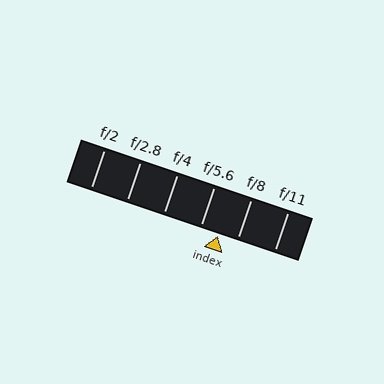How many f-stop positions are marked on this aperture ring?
There are 6 f-stop positions marked.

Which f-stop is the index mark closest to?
The index mark is closest to f/5.6.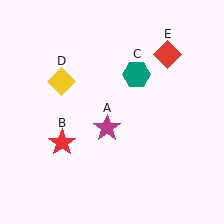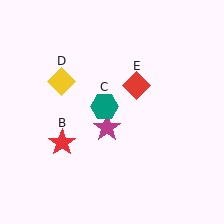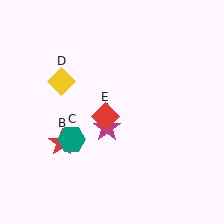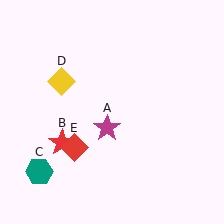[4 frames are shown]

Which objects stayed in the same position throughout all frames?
Magenta star (object A) and red star (object B) and yellow diamond (object D) remained stationary.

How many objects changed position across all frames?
2 objects changed position: teal hexagon (object C), red diamond (object E).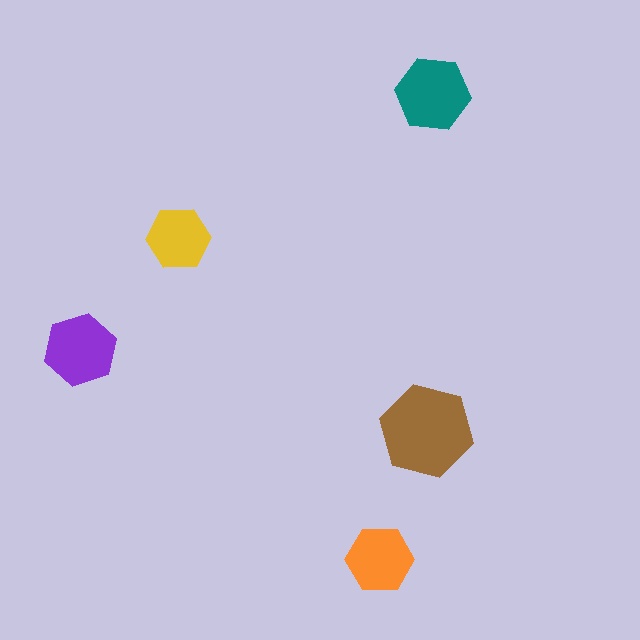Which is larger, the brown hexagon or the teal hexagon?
The brown one.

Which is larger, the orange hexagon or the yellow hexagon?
The orange one.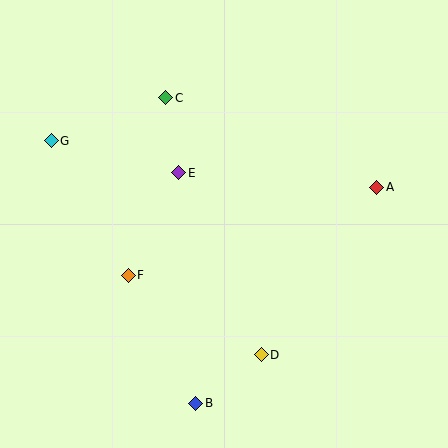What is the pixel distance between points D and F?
The distance between D and F is 155 pixels.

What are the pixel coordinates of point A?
Point A is at (376, 187).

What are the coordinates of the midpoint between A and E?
The midpoint between A and E is at (278, 180).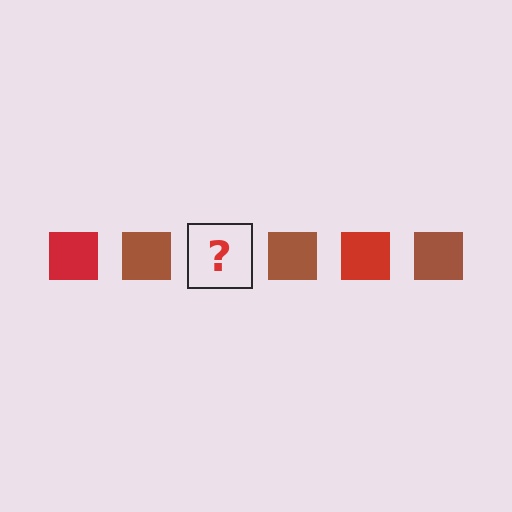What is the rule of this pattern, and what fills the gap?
The rule is that the pattern cycles through red, brown squares. The gap should be filled with a red square.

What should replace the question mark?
The question mark should be replaced with a red square.